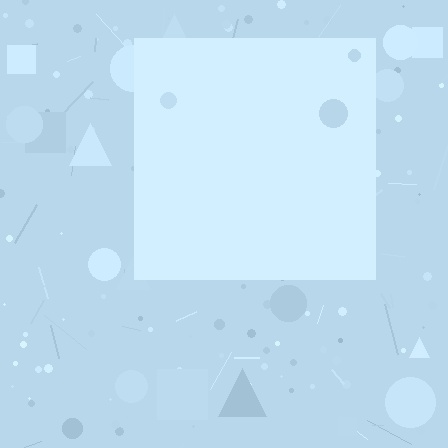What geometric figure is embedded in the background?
A square is embedded in the background.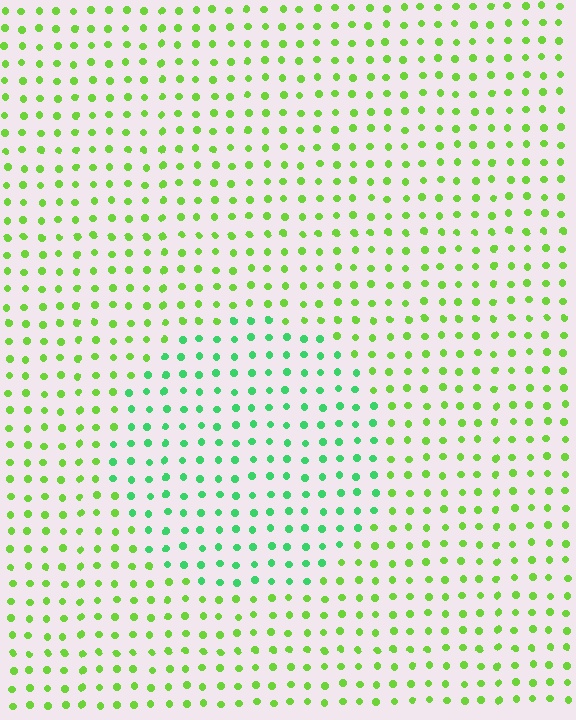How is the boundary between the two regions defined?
The boundary is defined purely by a slight shift in hue (about 39 degrees). Spacing, size, and orientation are identical on both sides.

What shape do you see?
I see a circle.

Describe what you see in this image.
The image is filled with small lime elements in a uniform arrangement. A circle-shaped region is visible where the elements are tinted to a slightly different hue, forming a subtle color boundary.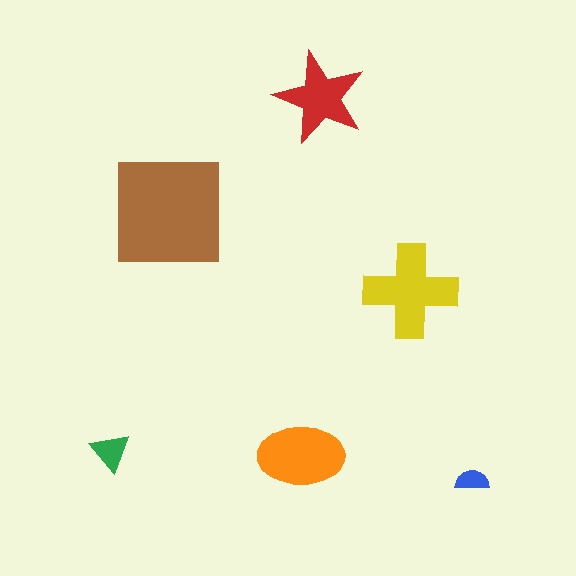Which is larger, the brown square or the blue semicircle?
The brown square.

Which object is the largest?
The brown square.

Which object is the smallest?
The blue semicircle.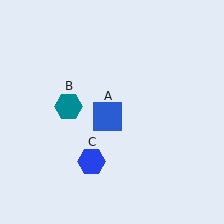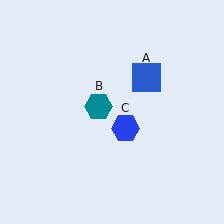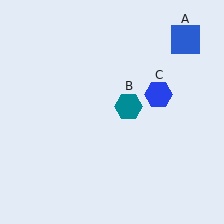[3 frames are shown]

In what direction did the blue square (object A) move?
The blue square (object A) moved up and to the right.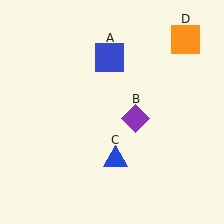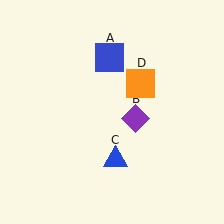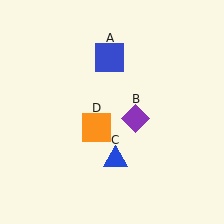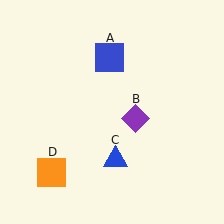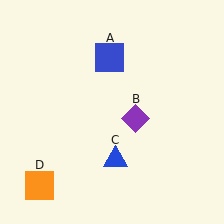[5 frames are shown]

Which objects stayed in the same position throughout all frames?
Blue square (object A) and purple diamond (object B) and blue triangle (object C) remained stationary.